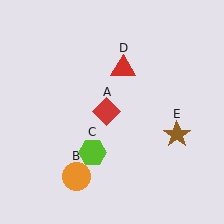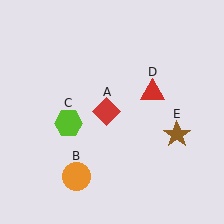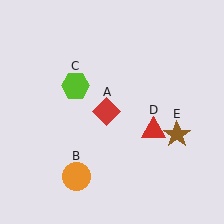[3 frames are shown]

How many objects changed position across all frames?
2 objects changed position: lime hexagon (object C), red triangle (object D).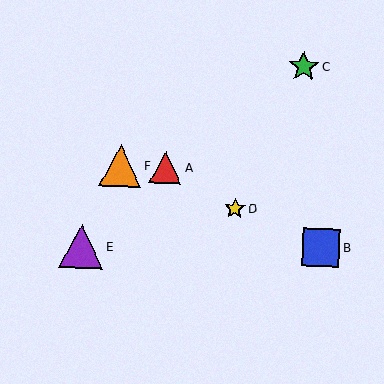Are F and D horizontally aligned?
No, F is at y≈166 and D is at y≈209.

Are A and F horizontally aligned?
Yes, both are at y≈167.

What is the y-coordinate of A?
Object A is at y≈167.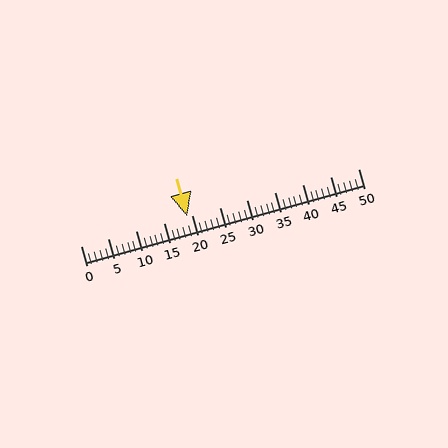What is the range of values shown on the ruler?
The ruler shows values from 0 to 50.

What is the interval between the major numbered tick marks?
The major tick marks are spaced 5 units apart.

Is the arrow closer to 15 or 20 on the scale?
The arrow is closer to 20.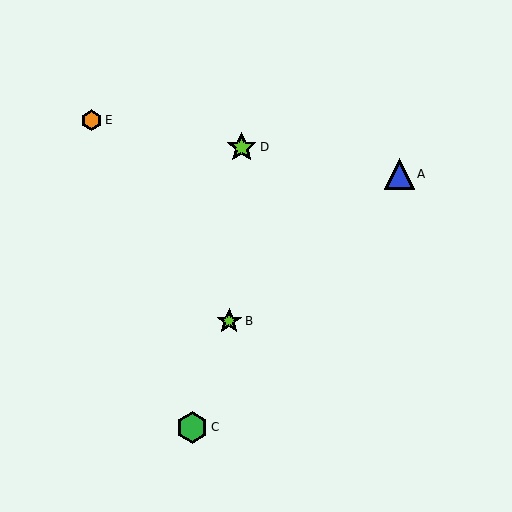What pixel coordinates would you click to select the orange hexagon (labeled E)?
Click at (91, 120) to select the orange hexagon E.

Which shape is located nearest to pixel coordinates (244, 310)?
The lime star (labeled B) at (229, 321) is nearest to that location.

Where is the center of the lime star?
The center of the lime star is at (229, 321).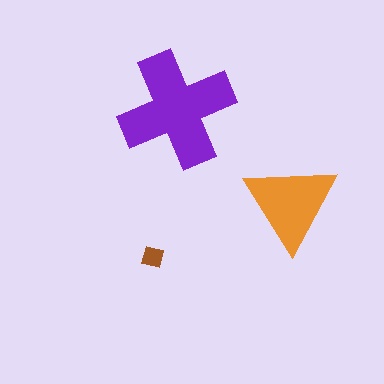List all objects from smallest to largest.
The brown square, the orange triangle, the purple cross.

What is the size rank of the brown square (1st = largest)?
3rd.